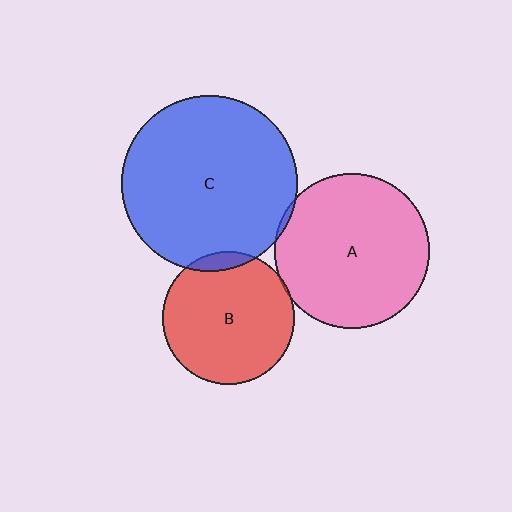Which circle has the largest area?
Circle C (blue).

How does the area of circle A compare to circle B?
Approximately 1.4 times.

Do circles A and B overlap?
Yes.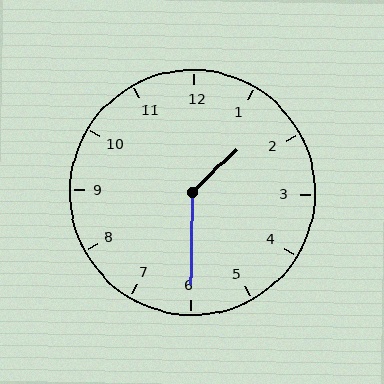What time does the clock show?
1:30.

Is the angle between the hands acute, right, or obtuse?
It is obtuse.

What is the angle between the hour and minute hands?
Approximately 135 degrees.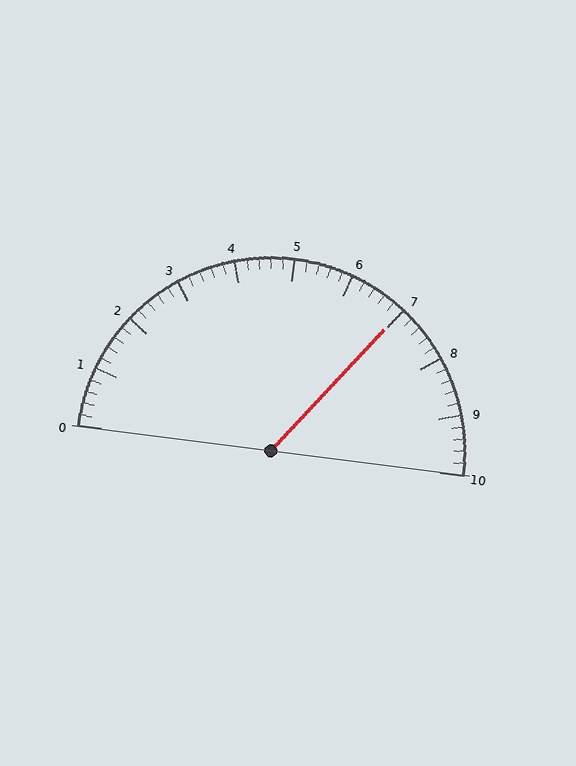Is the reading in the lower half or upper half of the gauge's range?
The reading is in the upper half of the range (0 to 10).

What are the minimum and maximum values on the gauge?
The gauge ranges from 0 to 10.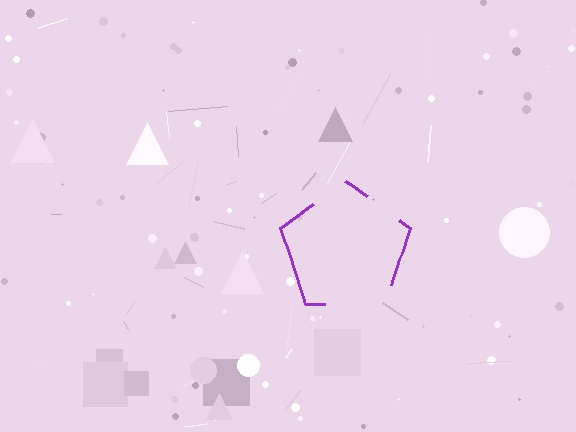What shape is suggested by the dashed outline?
The dashed outline suggests a pentagon.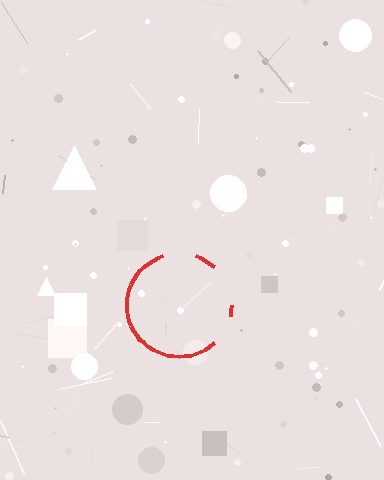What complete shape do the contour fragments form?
The contour fragments form a circle.